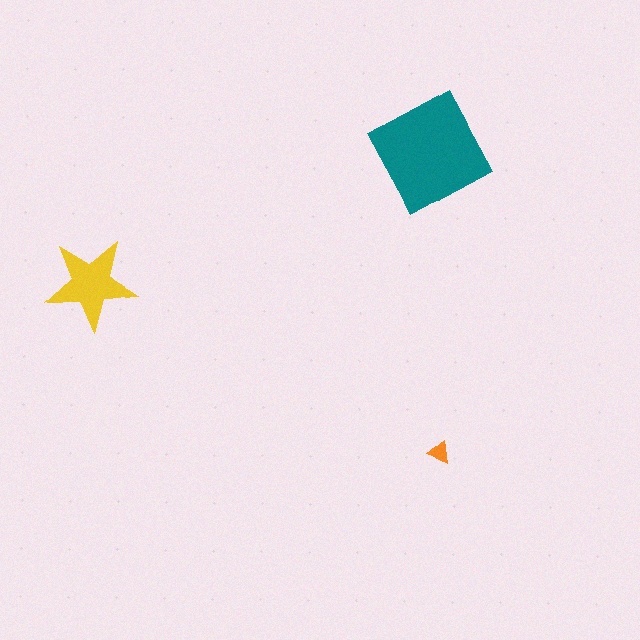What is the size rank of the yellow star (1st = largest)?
2nd.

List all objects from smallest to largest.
The orange triangle, the yellow star, the teal square.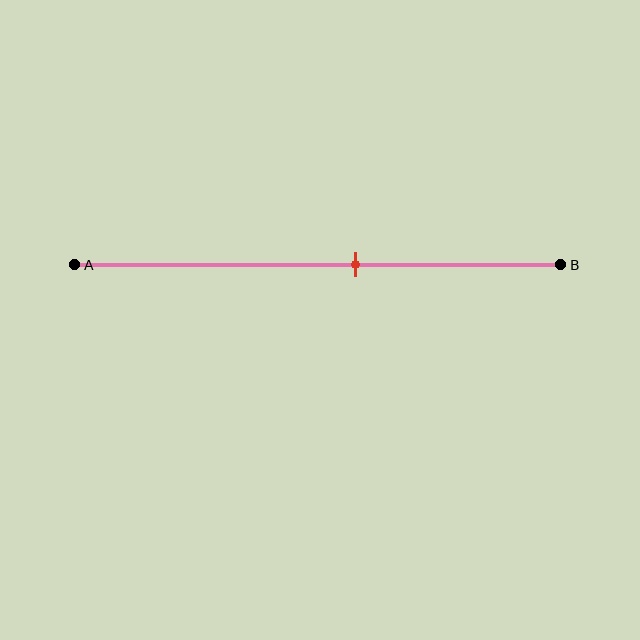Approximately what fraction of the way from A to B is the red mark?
The red mark is approximately 60% of the way from A to B.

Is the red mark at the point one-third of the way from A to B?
No, the mark is at about 60% from A, not at the 33% one-third point.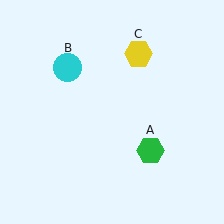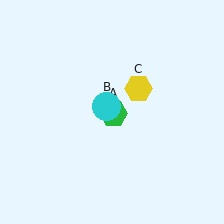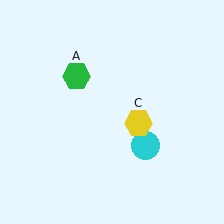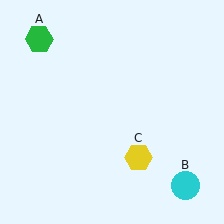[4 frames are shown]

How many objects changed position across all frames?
3 objects changed position: green hexagon (object A), cyan circle (object B), yellow hexagon (object C).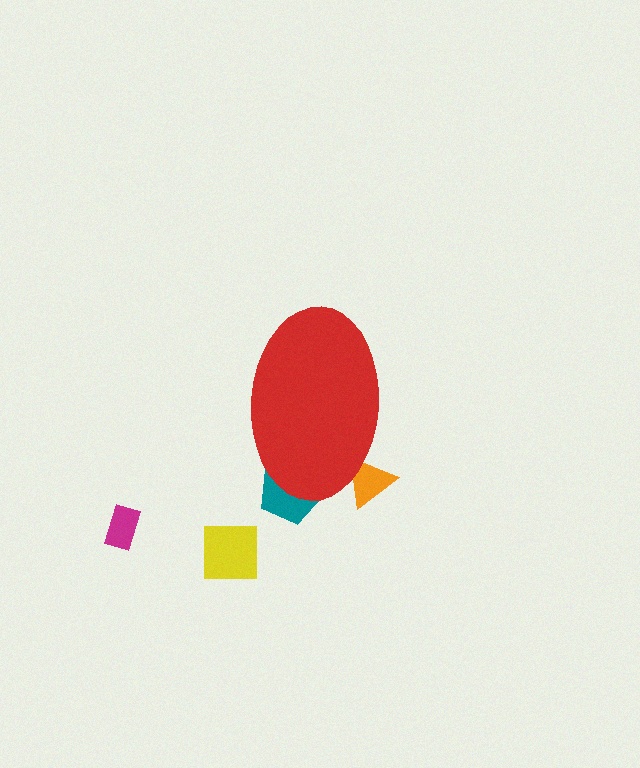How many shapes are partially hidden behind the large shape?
2 shapes are partially hidden.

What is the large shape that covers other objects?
A red ellipse.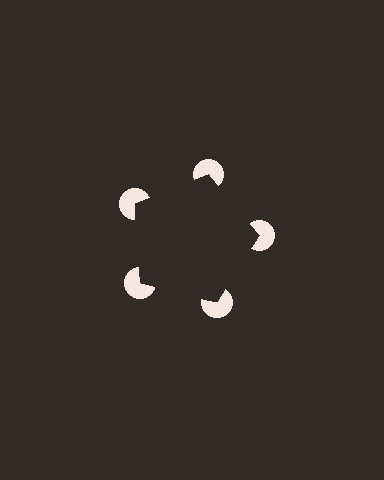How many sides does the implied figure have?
5 sides.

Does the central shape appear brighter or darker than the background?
It typically appears slightly darker than the background, even though no actual brightness change is drawn.